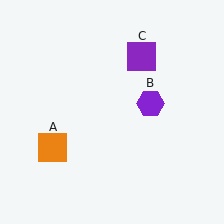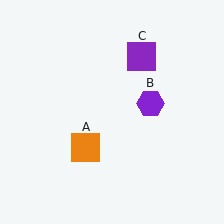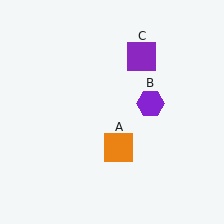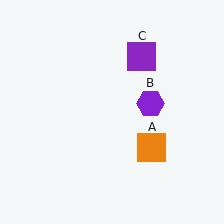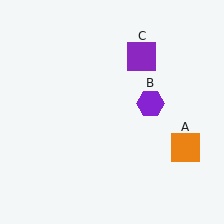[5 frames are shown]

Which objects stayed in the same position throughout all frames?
Purple hexagon (object B) and purple square (object C) remained stationary.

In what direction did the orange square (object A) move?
The orange square (object A) moved right.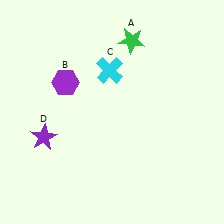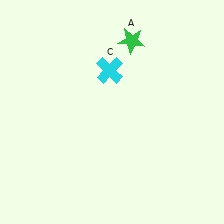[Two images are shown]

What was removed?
The purple star (D), the purple hexagon (B) were removed in Image 2.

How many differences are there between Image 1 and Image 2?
There are 2 differences between the two images.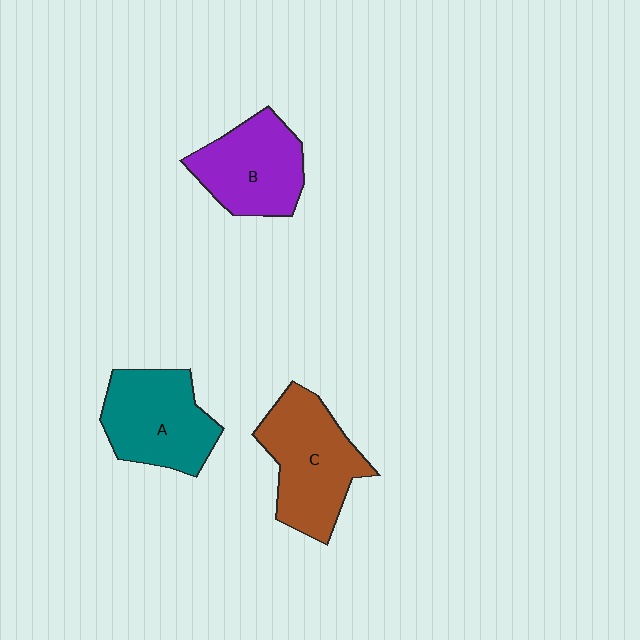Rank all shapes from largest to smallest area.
From largest to smallest: C (brown), A (teal), B (purple).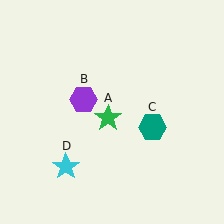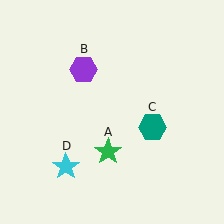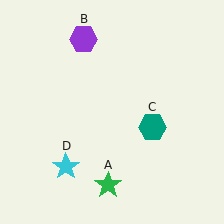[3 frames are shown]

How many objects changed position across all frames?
2 objects changed position: green star (object A), purple hexagon (object B).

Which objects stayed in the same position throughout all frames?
Teal hexagon (object C) and cyan star (object D) remained stationary.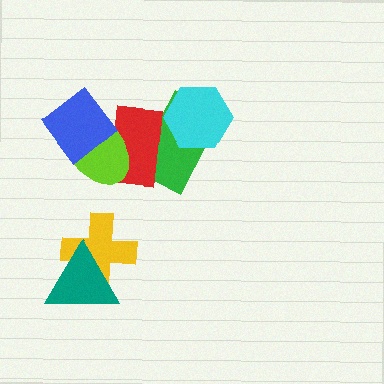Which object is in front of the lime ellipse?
The blue diamond is in front of the lime ellipse.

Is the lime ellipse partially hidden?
Yes, it is partially covered by another shape.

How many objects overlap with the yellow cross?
1 object overlaps with the yellow cross.